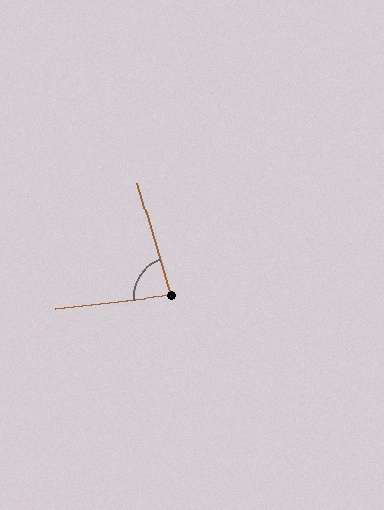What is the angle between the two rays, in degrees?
Approximately 80 degrees.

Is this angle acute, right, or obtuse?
It is acute.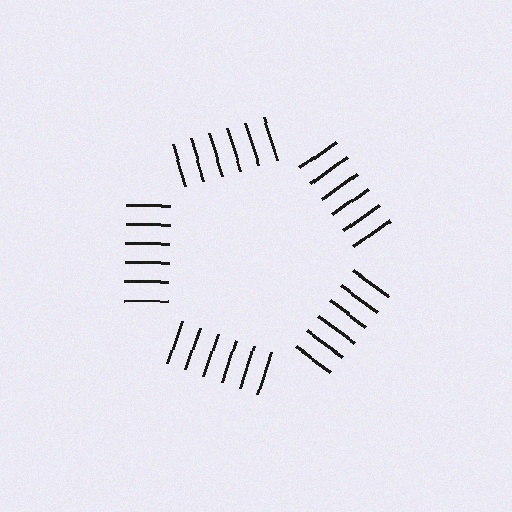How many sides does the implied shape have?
5 sides — the line-ends trace a pentagon.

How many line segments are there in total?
30 — 6 along each of the 5 edges.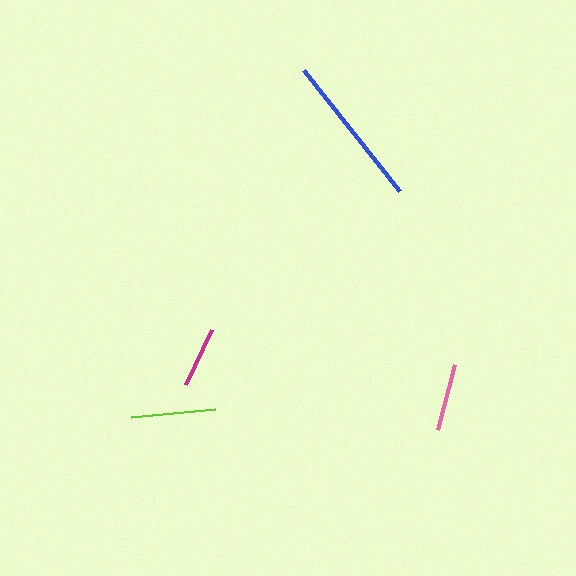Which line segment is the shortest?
The magenta line is the shortest at approximately 61 pixels.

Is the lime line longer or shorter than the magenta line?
The lime line is longer than the magenta line.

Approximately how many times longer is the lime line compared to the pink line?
The lime line is approximately 1.3 times the length of the pink line.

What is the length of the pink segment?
The pink segment is approximately 67 pixels long.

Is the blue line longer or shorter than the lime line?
The blue line is longer than the lime line.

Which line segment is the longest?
The blue line is the longest at approximately 155 pixels.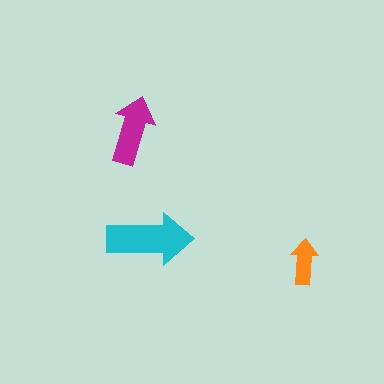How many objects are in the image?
There are 3 objects in the image.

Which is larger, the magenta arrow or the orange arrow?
The magenta one.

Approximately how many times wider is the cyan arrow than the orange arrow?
About 2 times wider.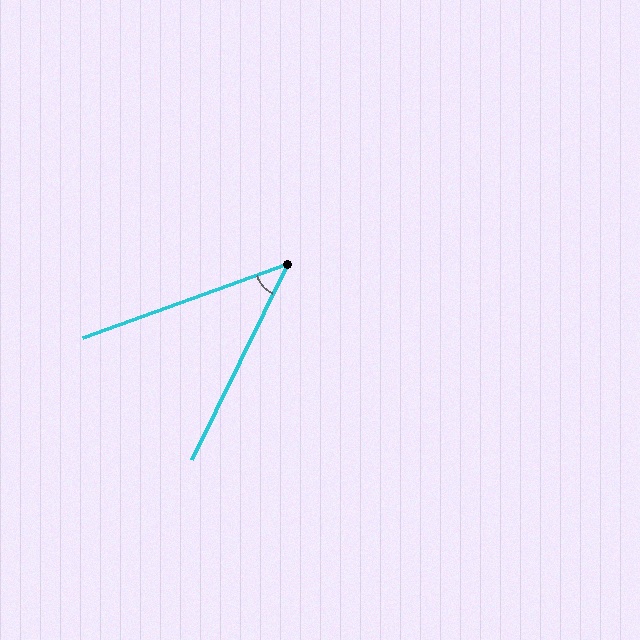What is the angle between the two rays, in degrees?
Approximately 44 degrees.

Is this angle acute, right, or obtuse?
It is acute.